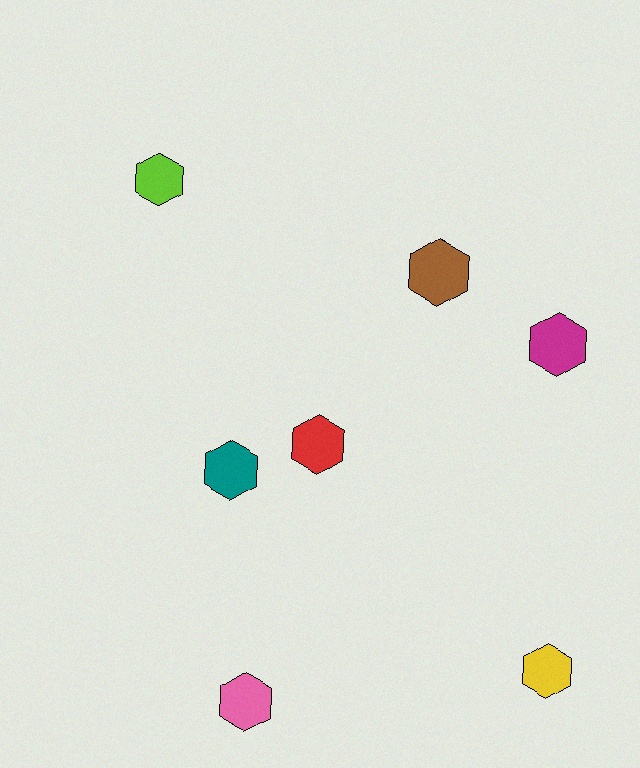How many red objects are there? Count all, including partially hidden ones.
There is 1 red object.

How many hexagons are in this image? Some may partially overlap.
There are 7 hexagons.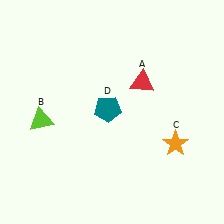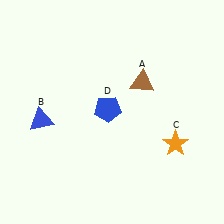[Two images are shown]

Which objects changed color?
A changed from red to brown. B changed from lime to blue. D changed from teal to blue.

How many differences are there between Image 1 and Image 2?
There are 3 differences between the two images.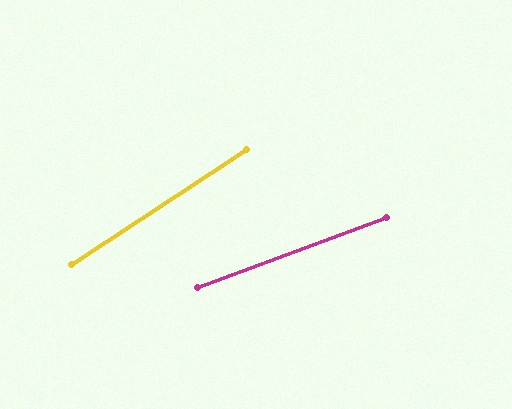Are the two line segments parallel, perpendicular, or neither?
Neither parallel nor perpendicular — they differ by about 13°.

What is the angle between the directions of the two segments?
Approximately 13 degrees.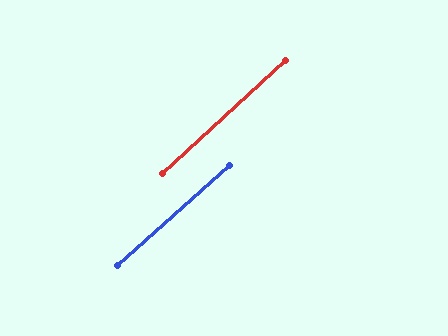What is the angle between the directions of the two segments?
Approximately 1 degree.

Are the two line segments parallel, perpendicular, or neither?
Parallel — their directions differ by only 0.7°.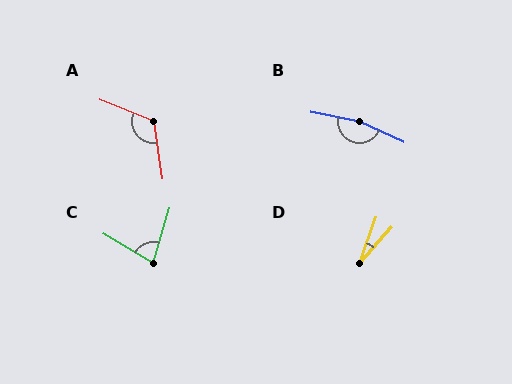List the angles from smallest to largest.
D (22°), C (75°), A (119°), B (167°).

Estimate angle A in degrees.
Approximately 119 degrees.